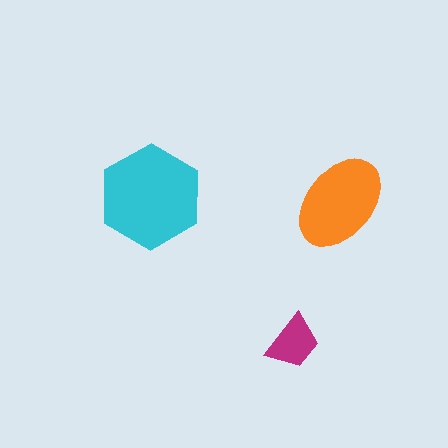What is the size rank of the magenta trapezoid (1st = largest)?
3rd.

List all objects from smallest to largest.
The magenta trapezoid, the orange ellipse, the cyan hexagon.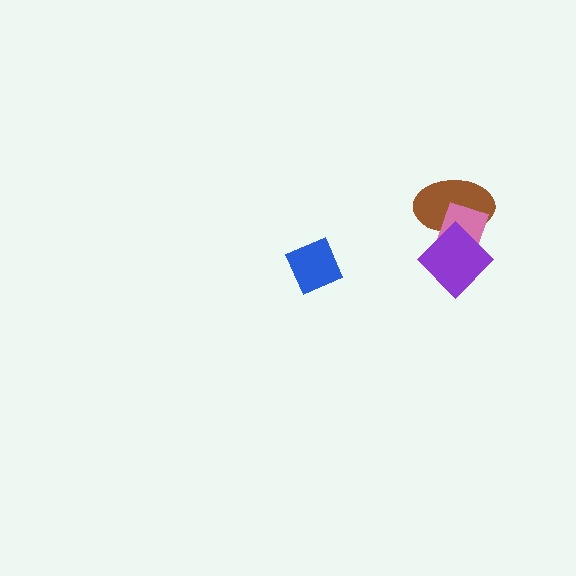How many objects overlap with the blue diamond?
0 objects overlap with the blue diamond.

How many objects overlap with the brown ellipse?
2 objects overlap with the brown ellipse.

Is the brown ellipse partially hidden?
Yes, it is partially covered by another shape.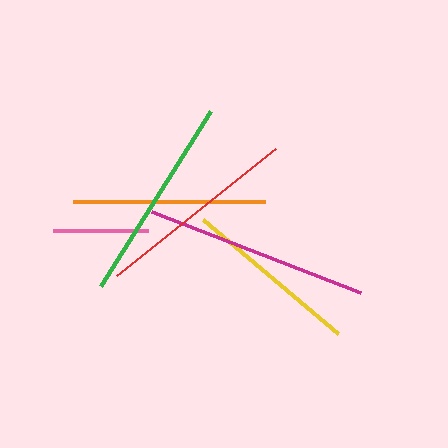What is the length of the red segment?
The red segment is approximately 204 pixels long.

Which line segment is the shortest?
The pink line is the shortest at approximately 95 pixels.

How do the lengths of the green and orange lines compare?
The green and orange lines are approximately the same length.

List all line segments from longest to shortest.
From longest to shortest: magenta, green, red, orange, yellow, pink.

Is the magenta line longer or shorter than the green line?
The magenta line is longer than the green line.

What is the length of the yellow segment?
The yellow segment is approximately 177 pixels long.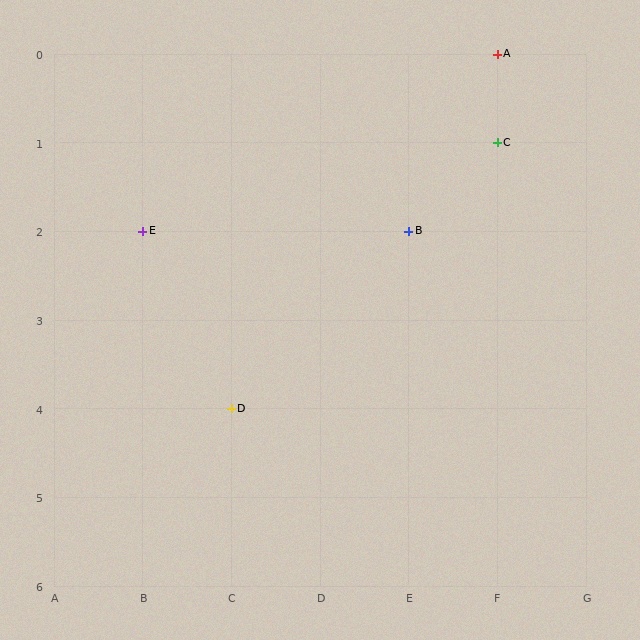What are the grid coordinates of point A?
Point A is at grid coordinates (F, 0).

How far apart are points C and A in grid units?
Points C and A are 1 row apart.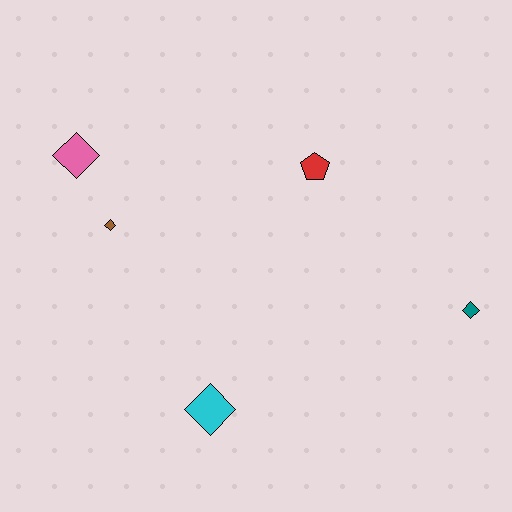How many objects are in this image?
There are 5 objects.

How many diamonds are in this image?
There are 4 diamonds.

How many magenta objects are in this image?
There are no magenta objects.